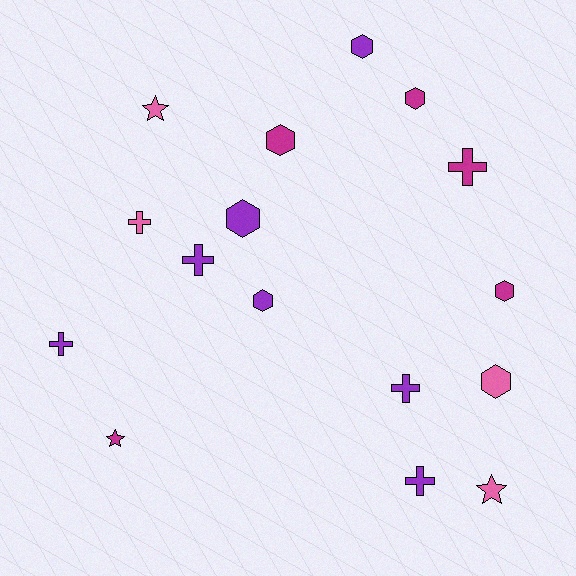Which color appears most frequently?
Purple, with 7 objects.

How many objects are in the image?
There are 16 objects.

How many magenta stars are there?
There is 1 magenta star.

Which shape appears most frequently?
Hexagon, with 7 objects.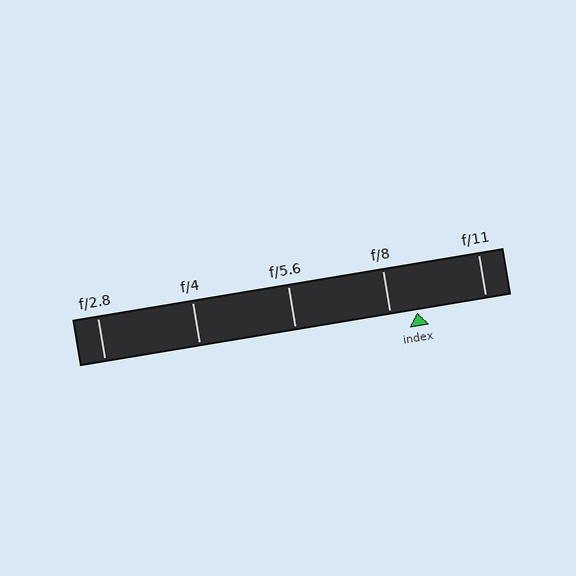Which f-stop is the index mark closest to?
The index mark is closest to f/8.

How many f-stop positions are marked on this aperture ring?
There are 5 f-stop positions marked.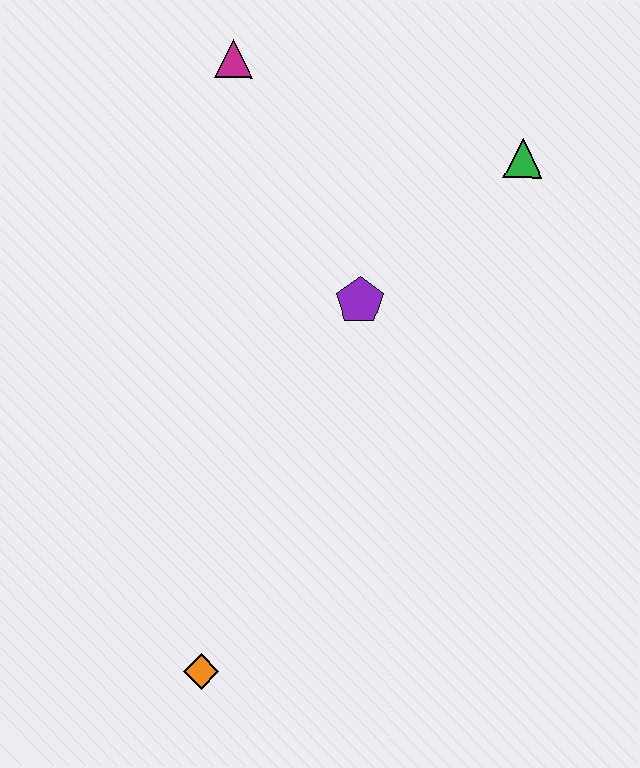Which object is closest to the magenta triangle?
The purple pentagon is closest to the magenta triangle.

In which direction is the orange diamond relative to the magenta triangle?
The orange diamond is below the magenta triangle.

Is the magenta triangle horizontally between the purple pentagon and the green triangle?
No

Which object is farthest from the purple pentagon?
The orange diamond is farthest from the purple pentagon.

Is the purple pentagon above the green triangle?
No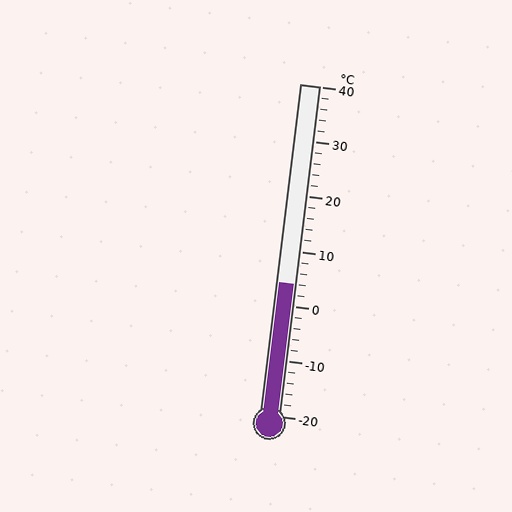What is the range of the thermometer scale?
The thermometer scale ranges from -20°C to 40°C.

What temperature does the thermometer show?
The thermometer shows approximately 4°C.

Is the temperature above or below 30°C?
The temperature is below 30°C.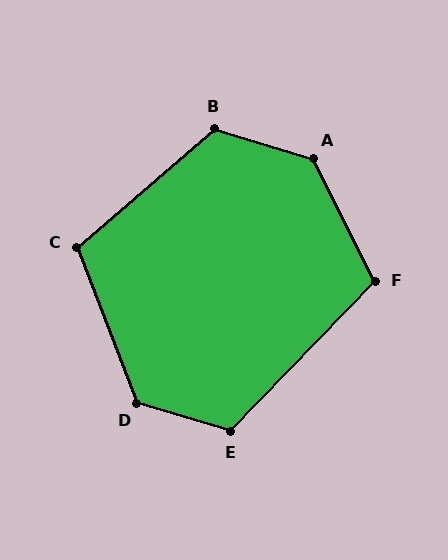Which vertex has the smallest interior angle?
C, at approximately 109 degrees.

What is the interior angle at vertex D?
Approximately 128 degrees (obtuse).